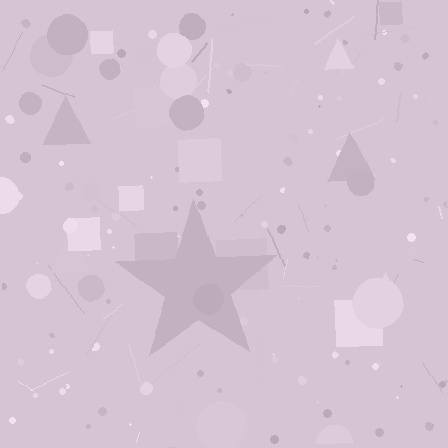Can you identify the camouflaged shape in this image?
The camouflaged shape is a star.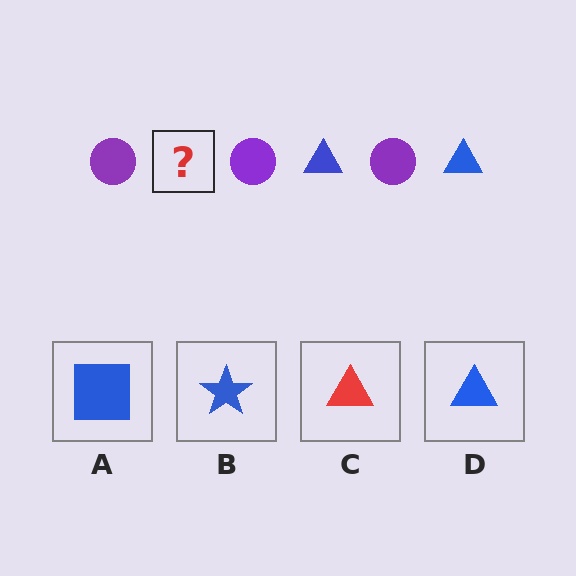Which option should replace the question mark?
Option D.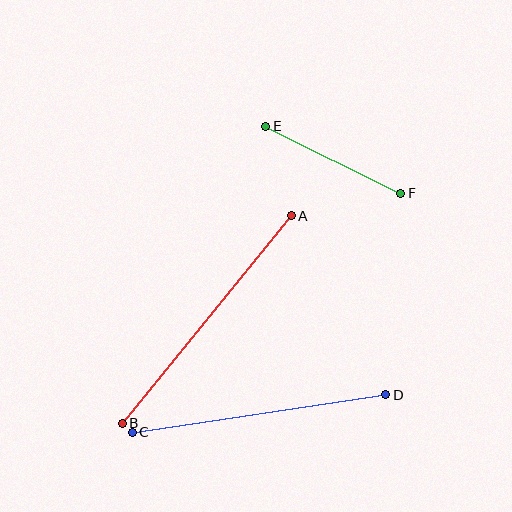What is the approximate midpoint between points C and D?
The midpoint is at approximately (259, 413) pixels.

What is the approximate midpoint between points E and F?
The midpoint is at approximately (333, 160) pixels.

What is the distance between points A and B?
The distance is approximately 267 pixels.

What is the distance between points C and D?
The distance is approximately 256 pixels.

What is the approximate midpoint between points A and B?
The midpoint is at approximately (207, 320) pixels.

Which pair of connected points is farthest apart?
Points A and B are farthest apart.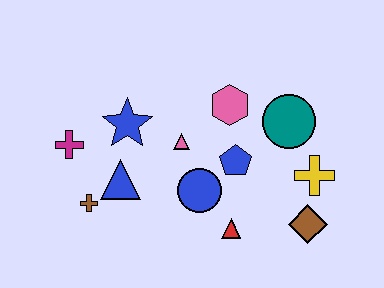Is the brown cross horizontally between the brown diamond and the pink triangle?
No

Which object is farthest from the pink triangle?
The brown diamond is farthest from the pink triangle.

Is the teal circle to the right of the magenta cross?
Yes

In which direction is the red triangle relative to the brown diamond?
The red triangle is to the left of the brown diamond.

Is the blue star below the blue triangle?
No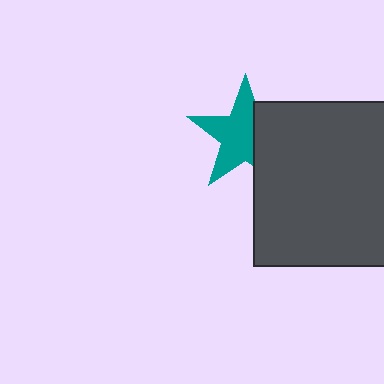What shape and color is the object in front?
The object in front is a dark gray square.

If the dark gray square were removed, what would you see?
You would see the complete teal star.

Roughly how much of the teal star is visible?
About half of it is visible (roughly 64%).